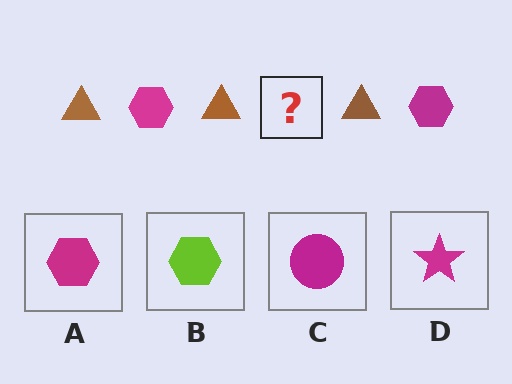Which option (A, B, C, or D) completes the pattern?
A.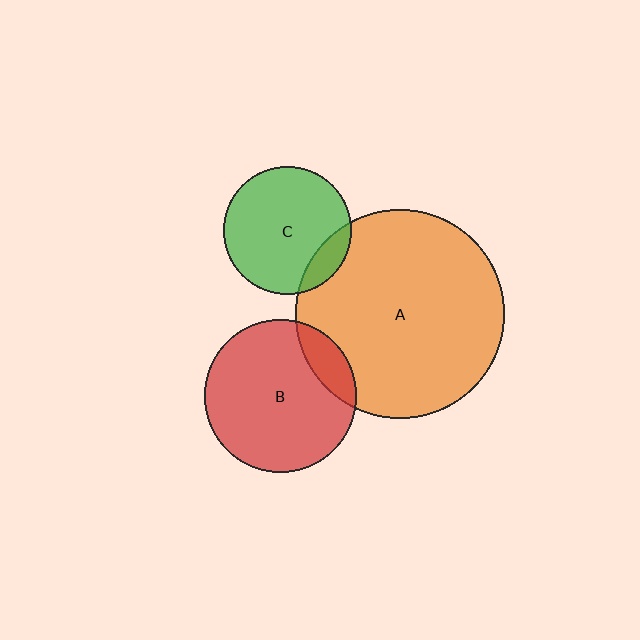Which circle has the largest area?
Circle A (orange).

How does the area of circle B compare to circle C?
Approximately 1.4 times.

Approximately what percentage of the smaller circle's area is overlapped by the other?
Approximately 15%.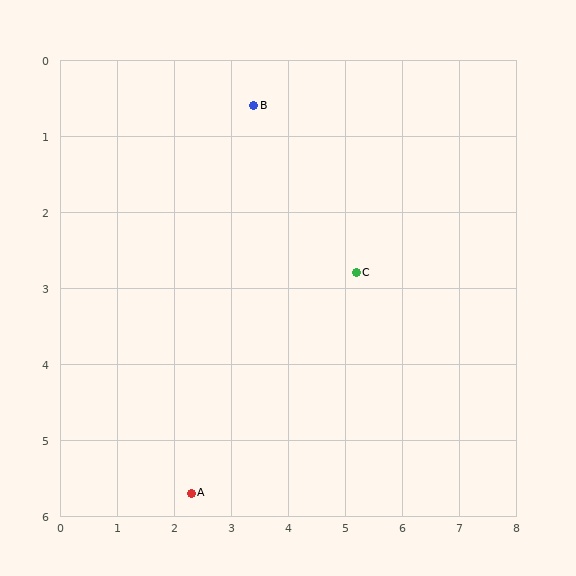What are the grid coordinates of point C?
Point C is at approximately (5.2, 2.8).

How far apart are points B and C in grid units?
Points B and C are about 2.8 grid units apart.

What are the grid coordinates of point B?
Point B is at approximately (3.4, 0.6).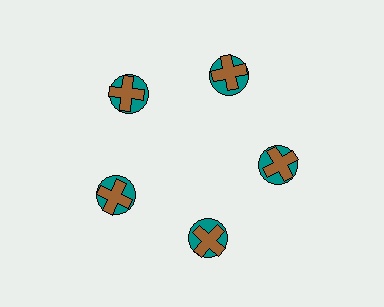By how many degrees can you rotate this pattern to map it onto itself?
The pattern maps onto itself every 72 degrees of rotation.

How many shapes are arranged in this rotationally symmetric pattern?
There are 10 shapes, arranged in 5 groups of 2.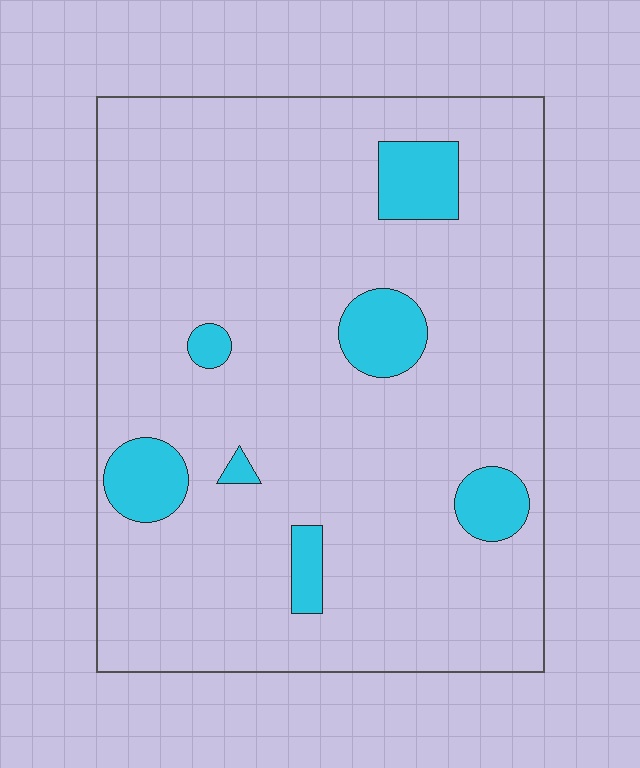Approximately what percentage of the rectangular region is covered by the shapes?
Approximately 10%.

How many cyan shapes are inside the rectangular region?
7.